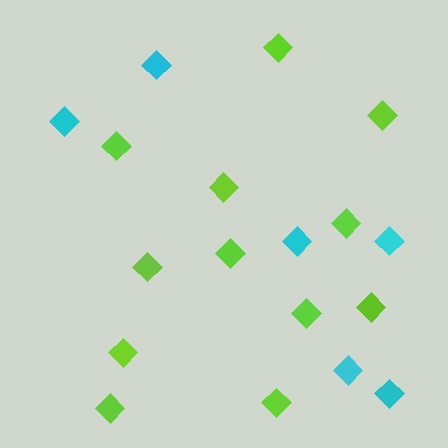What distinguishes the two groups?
There are 2 groups: one group of cyan diamonds (6) and one group of lime diamonds (12).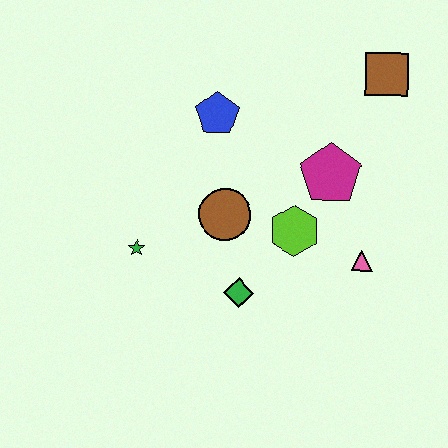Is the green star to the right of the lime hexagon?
No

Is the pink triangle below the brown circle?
Yes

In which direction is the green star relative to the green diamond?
The green star is to the left of the green diamond.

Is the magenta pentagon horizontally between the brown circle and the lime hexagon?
No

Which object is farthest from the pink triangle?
The green star is farthest from the pink triangle.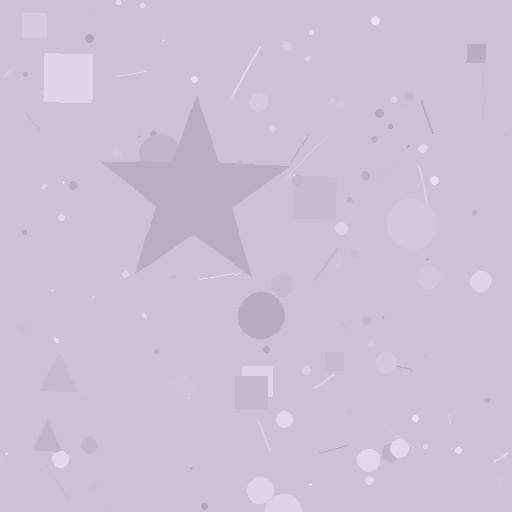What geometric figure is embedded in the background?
A star is embedded in the background.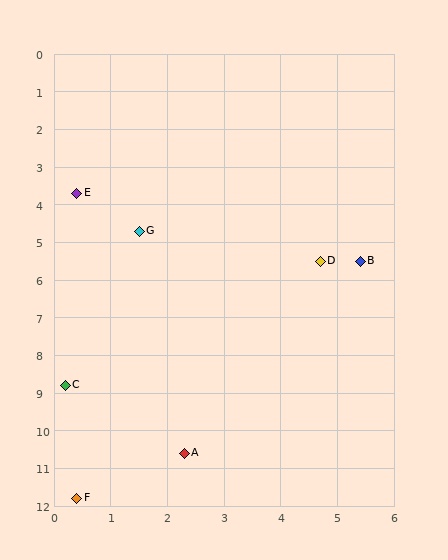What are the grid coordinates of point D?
Point D is at approximately (4.7, 5.5).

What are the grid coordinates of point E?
Point E is at approximately (0.4, 3.7).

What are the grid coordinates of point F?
Point F is at approximately (0.4, 11.8).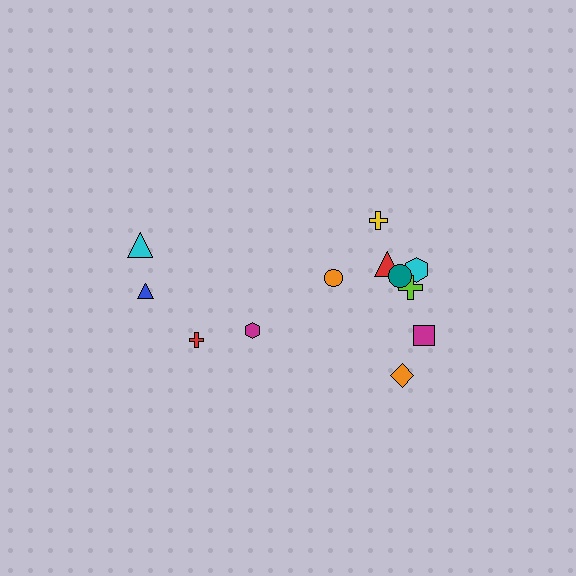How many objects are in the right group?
There are 8 objects.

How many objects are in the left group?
There are 4 objects.